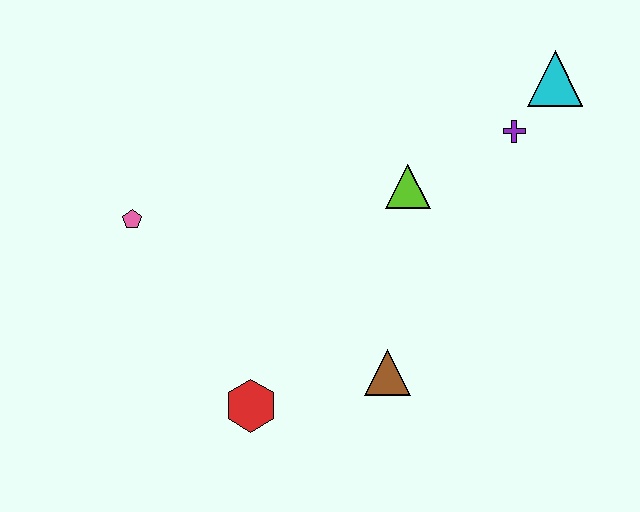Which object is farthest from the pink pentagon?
The cyan triangle is farthest from the pink pentagon.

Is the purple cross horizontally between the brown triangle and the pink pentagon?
No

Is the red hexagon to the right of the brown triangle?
No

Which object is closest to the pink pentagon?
The red hexagon is closest to the pink pentagon.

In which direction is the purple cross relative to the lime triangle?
The purple cross is to the right of the lime triangle.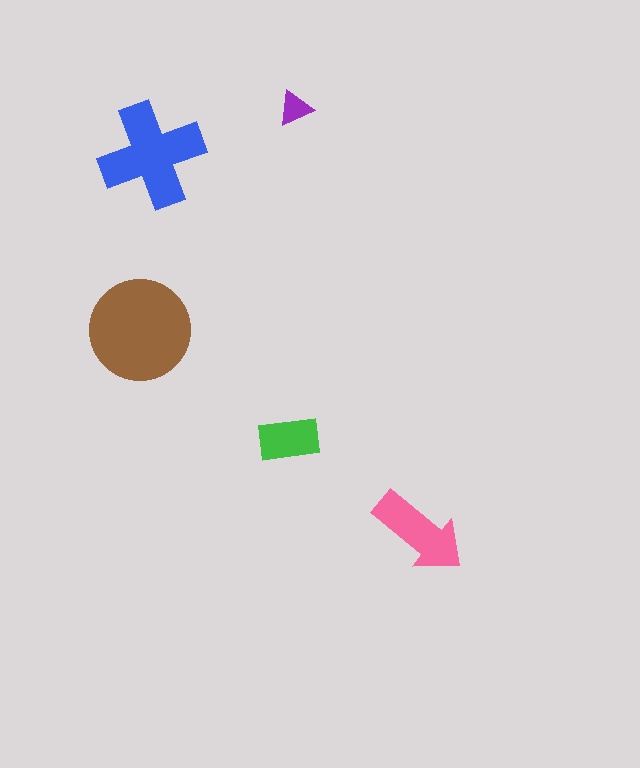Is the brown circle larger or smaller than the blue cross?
Larger.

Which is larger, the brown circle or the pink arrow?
The brown circle.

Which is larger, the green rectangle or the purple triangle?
The green rectangle.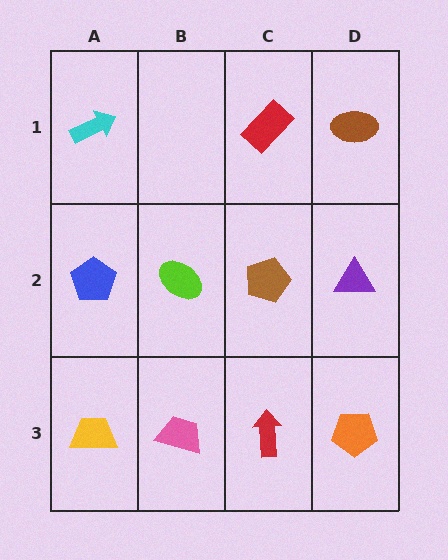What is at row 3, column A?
A yellow trapezoid.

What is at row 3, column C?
A red arrow.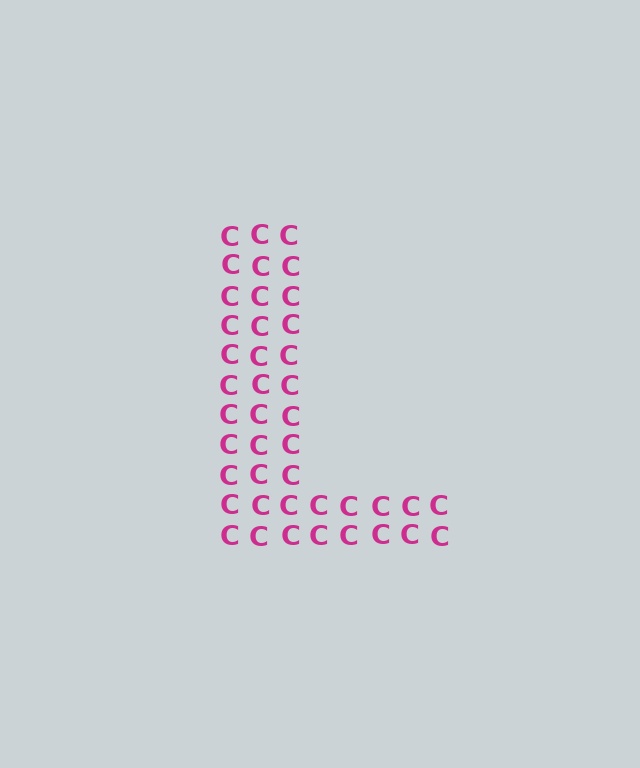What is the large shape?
The large shape is the letter L.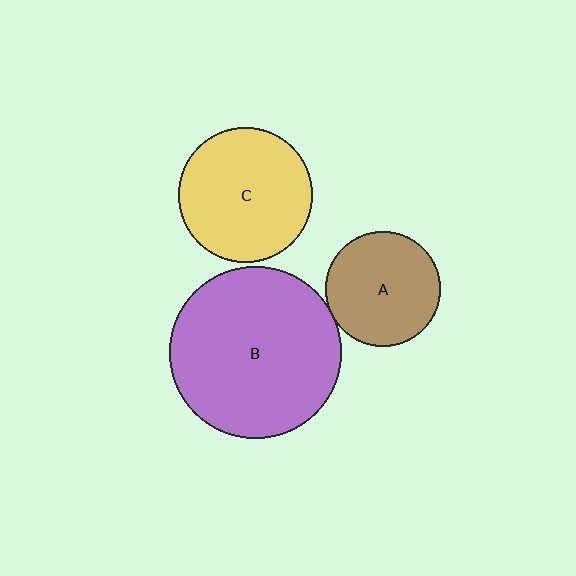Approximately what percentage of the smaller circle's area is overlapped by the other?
Approximately 5%.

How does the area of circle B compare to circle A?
Approximately 2.2 times.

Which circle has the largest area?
Circle B (purple).